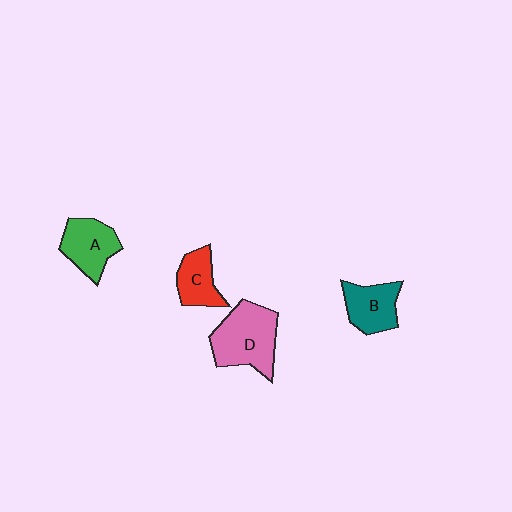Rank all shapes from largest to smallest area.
From largest to smallest: D (pink), A (green), B (teal), C (red).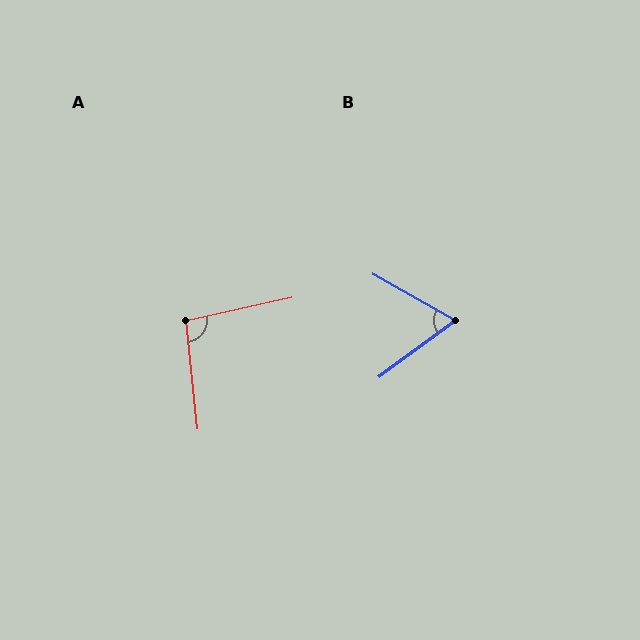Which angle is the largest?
A, at approximately 97 degrees.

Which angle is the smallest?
B, at approximately 66 degrees.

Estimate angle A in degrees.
Approximately 97 degrees.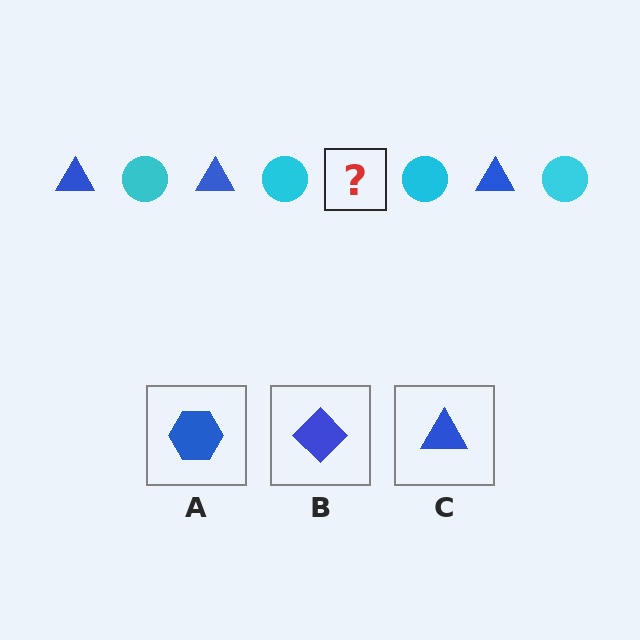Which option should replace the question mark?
Option C.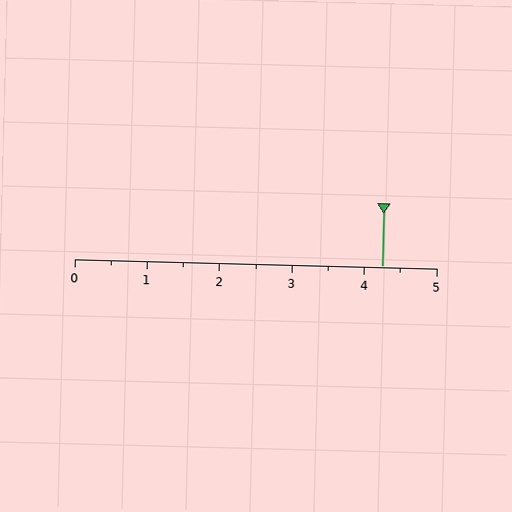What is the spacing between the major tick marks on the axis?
The major ticks are spaced 1 apart.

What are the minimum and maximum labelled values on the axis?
The axis runs from 0 to 5.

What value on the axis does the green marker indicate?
The marker indicates approximately 4.2.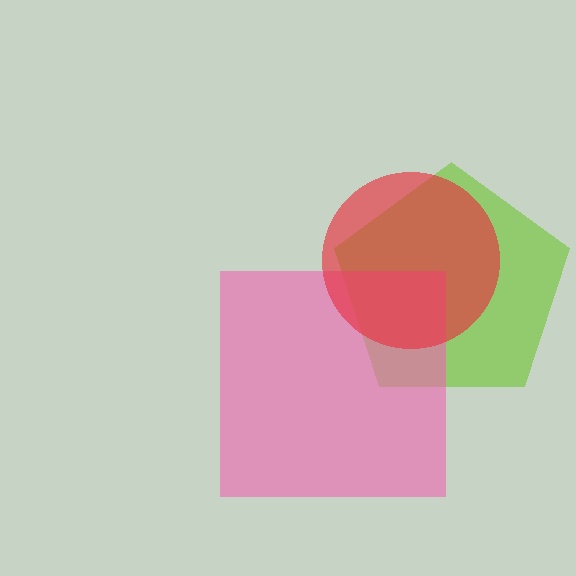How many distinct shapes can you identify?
There are 3 distinct shapes: a lime pentagon, a pink square, a red circle.